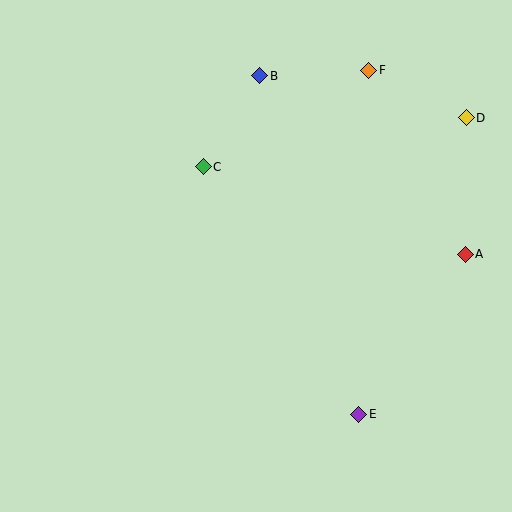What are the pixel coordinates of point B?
Point B is at (260, 76).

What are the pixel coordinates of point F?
Point F is at (369, 70).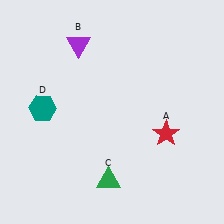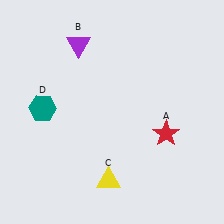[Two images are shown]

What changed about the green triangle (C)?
In Image 1, C is green. In Image 2, it changed to yellow.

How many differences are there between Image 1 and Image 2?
There is 1 difference between the two images.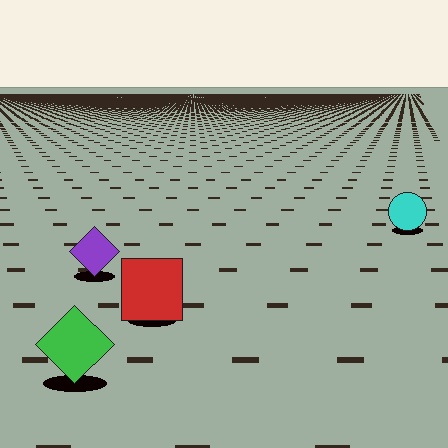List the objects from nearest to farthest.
From nearest to farthest: the green diamond, the red square, the purple diamond, the cyan circle.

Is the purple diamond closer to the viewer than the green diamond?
No. The green diamond is closer — you can tell from the texture gradient: the ground texture is coarser near it.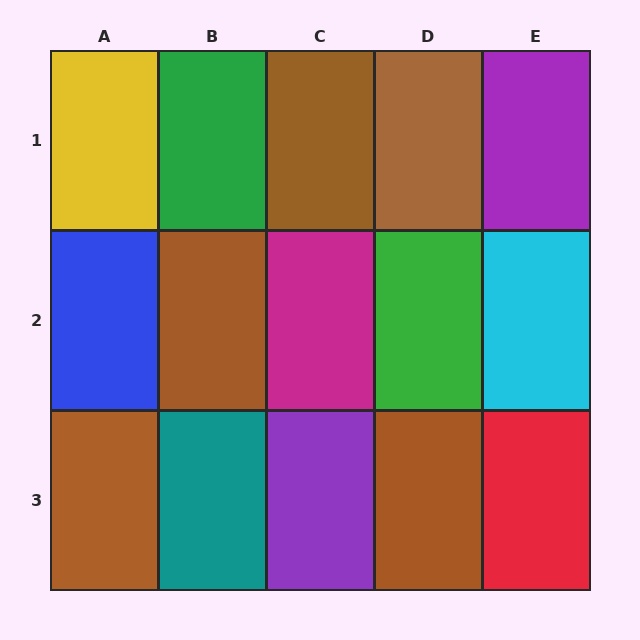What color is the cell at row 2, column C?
Magenta.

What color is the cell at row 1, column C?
Brown.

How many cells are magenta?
1 cell is magenta.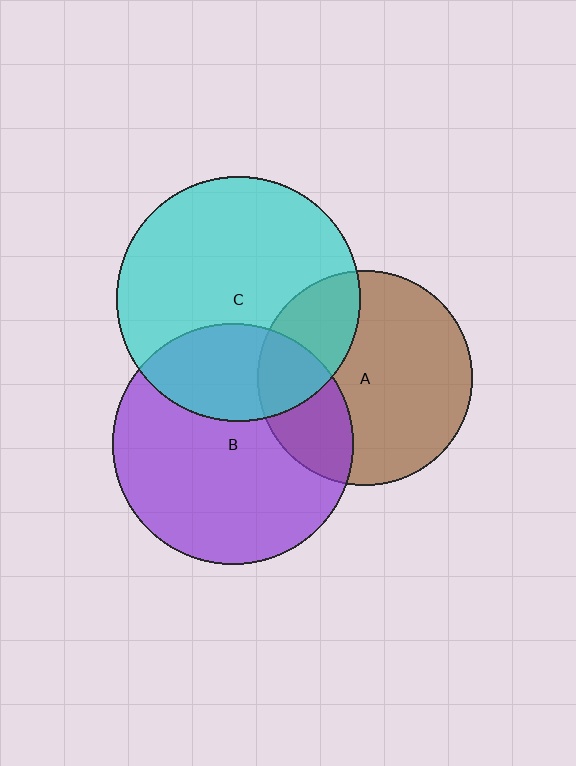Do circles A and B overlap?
Yes.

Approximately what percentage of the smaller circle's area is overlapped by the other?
Approximately 25%.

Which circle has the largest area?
Circle C (cyan).